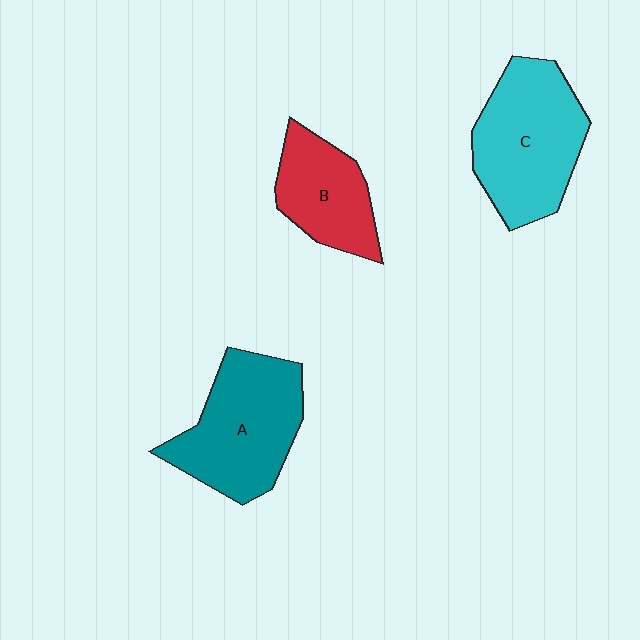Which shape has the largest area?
Shape C (cyan).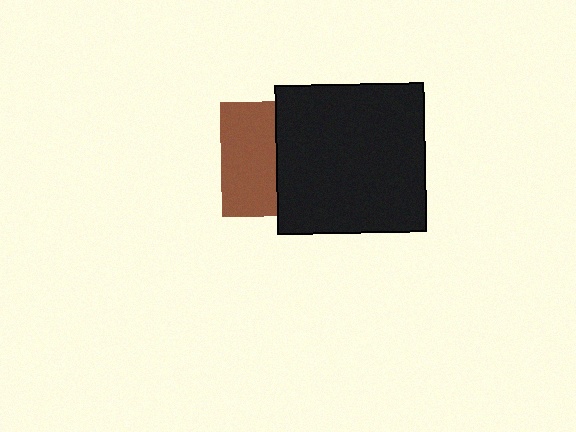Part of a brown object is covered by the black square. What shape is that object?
It is a square.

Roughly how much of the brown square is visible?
About half of it is visible (roughly 48%).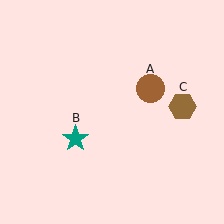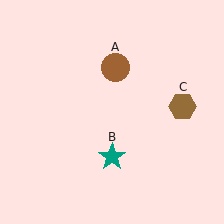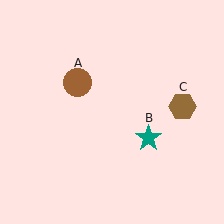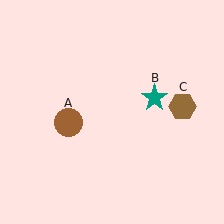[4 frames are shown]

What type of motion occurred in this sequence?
The brown circle (object A), teal star (object B) rotated counterclockwise around the center of the scene.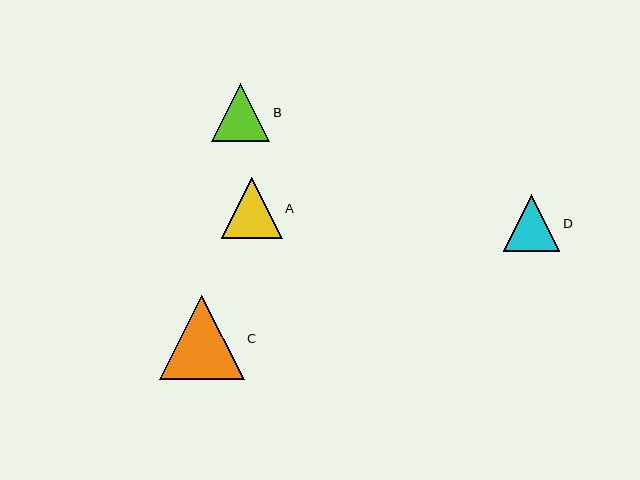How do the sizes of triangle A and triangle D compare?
Triangle A and triangle D are approximately the same size.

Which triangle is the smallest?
Triangle D is the smallest with a size of approximately 57 pixels.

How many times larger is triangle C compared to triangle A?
Triangle C is approximately 1.4 times the size of triangle A.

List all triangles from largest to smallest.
From largest to smallest: C, A, B, D.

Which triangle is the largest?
Triangle C is the largest with a size of approximately 85 pixels.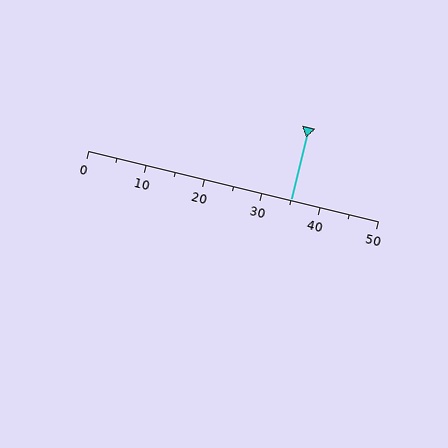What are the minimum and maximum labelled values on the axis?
The axis runs from 0 to 50.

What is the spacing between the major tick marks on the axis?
The major ticks are spaced 10 apart.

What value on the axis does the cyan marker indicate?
The marker indicates approximately 35.